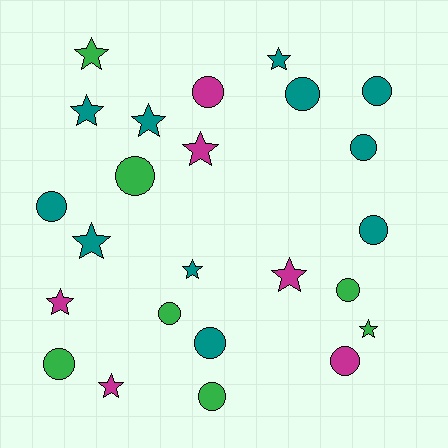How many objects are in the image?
There are 24 objects.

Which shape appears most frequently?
Circle, with 13 objects.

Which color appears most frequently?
Teal, with 11 objects.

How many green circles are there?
There are 5 green circles.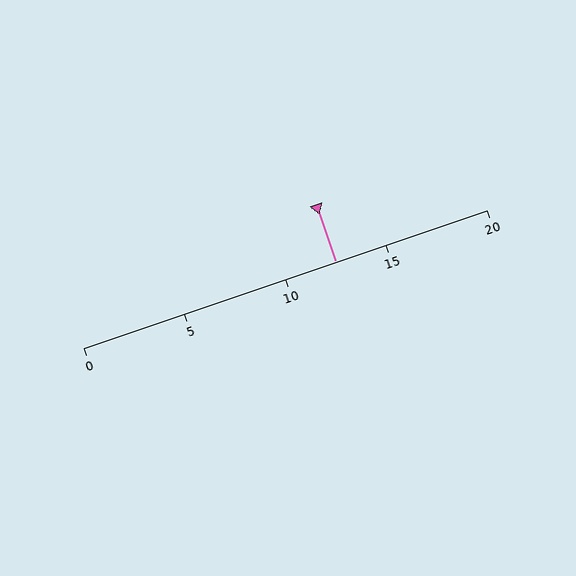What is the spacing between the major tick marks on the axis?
The major ticks are spaced 5 apart.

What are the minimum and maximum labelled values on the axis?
The axis runs from 0 to 20.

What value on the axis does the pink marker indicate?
The marker indicates approximately 12.5.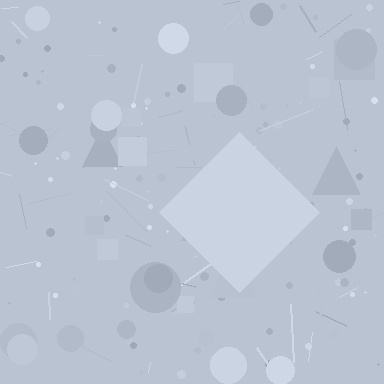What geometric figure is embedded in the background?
A diamond is embedded in the background.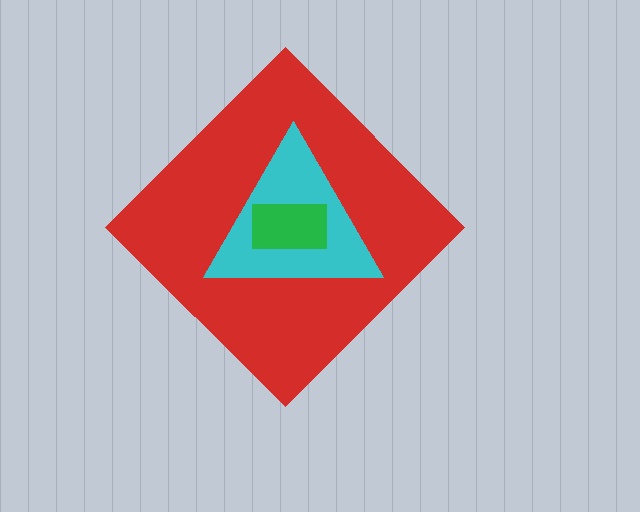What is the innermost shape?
The green rectangle.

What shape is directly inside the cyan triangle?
The green rectangle.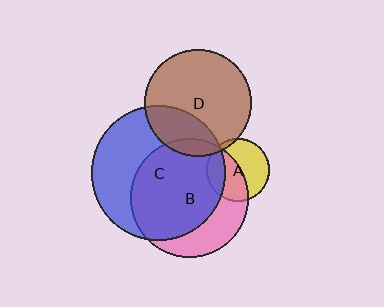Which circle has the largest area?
Circle C (blue).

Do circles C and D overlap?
Yes.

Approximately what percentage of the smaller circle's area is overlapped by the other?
Approximately 30%.